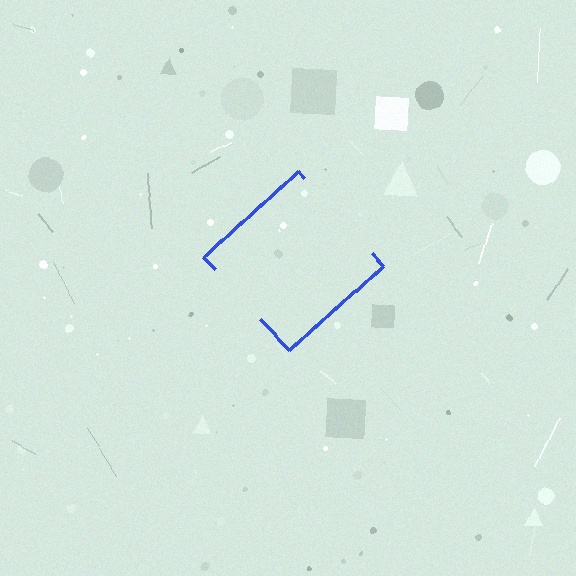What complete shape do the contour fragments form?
The contour fragments form a diamond.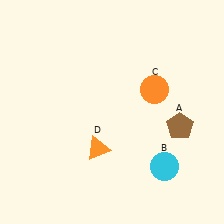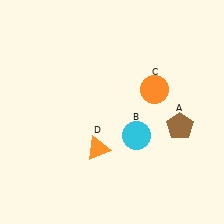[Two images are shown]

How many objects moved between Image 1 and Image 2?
1 object moved between the two images.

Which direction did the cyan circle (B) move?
The cyan circle (B) moved up.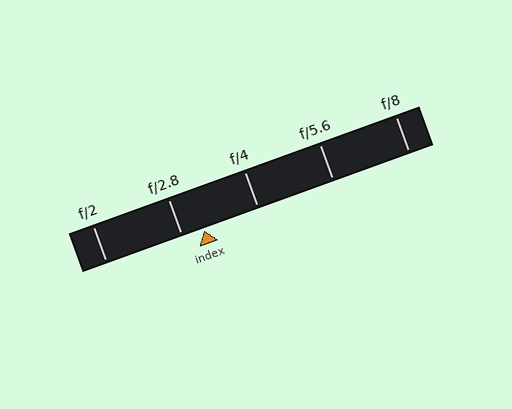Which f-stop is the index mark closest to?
The index mark is closest to f/2.8.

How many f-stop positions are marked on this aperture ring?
There are 5 f-stop positions marked.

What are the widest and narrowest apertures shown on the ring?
The widest aperture shown is f/2 and the narrowest is f/8.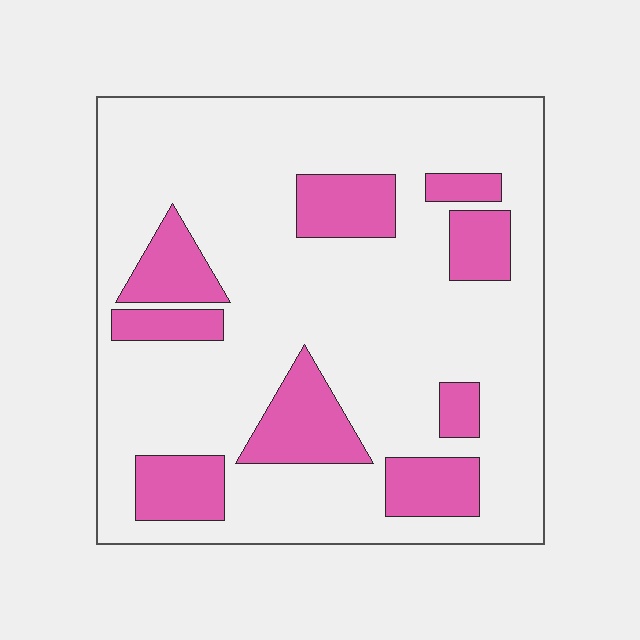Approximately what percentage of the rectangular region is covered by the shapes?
Approximately 20%.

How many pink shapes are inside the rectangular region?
9.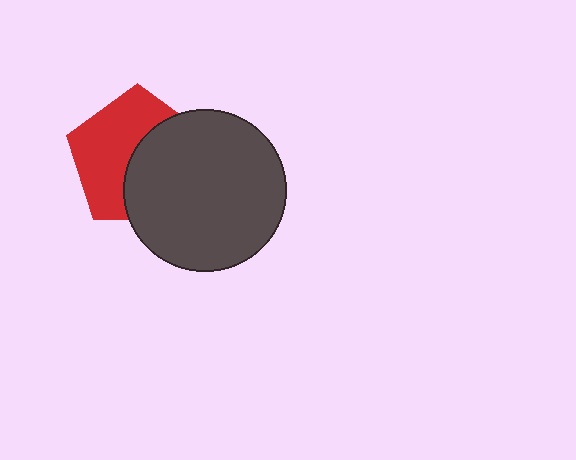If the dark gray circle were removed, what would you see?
You would see the complete red pentagon.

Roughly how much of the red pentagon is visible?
About half of it is visible (roughly 52%).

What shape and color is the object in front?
The object in front is a dark gray circle.